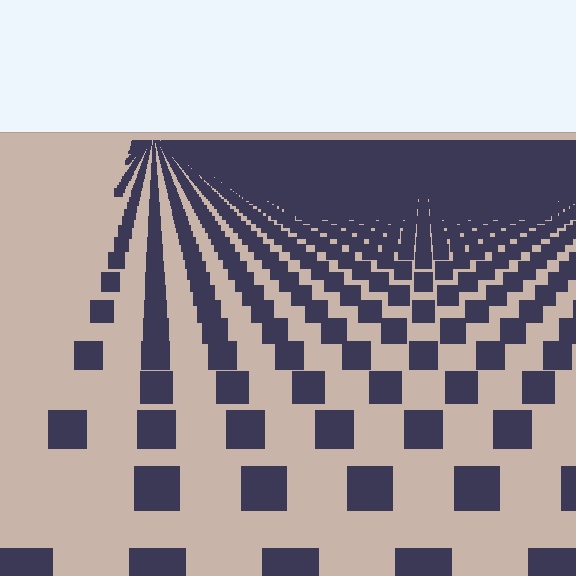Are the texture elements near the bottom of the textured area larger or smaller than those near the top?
Larger. Near the bottom, elements are closer to the viewer and appear at a bigger on-screen size.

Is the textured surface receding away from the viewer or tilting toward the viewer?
The surface is receding away from the viewer. Texture elements get smaller and denser toward the top.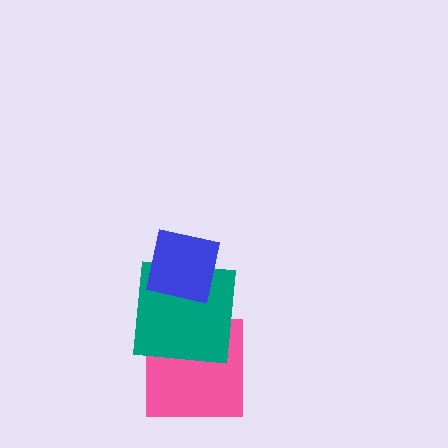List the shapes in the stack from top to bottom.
From top to bottom: the blue square, the teal square, the pink square.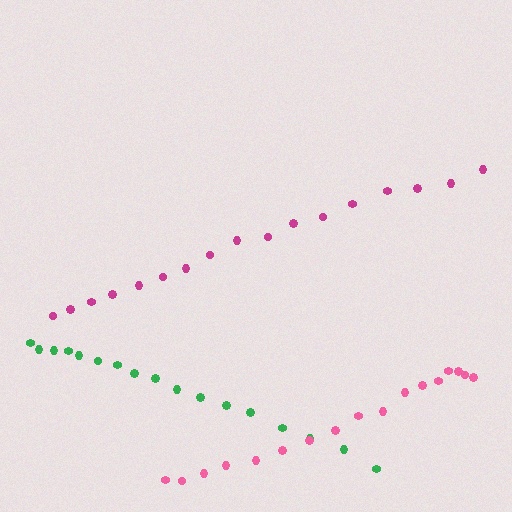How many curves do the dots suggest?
There are 3 distinct paths.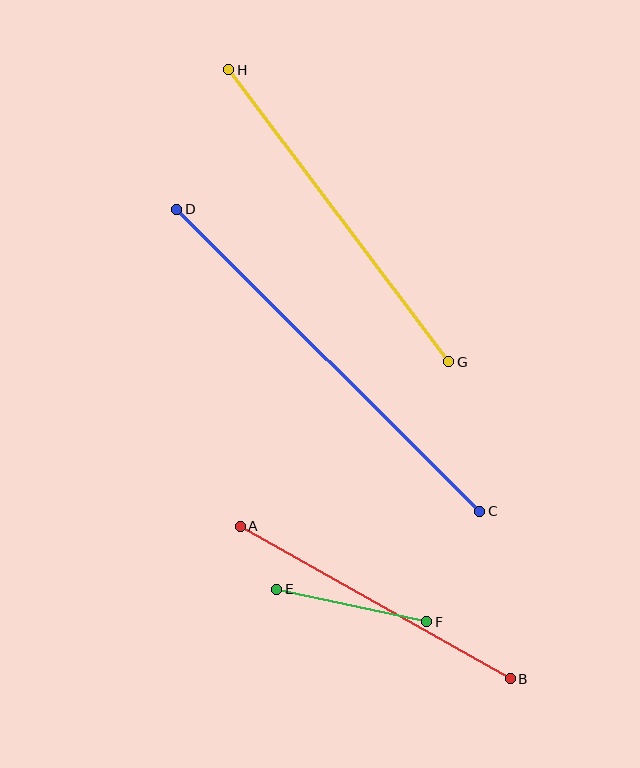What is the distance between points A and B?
The distance is approximately 310 pixels.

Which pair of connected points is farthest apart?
Points C and D are farthest apart.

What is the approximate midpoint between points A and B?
The midpoint is at approximately (375, 603) pixels.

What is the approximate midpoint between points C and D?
The midpoint is at approximately (328, 360) pixels.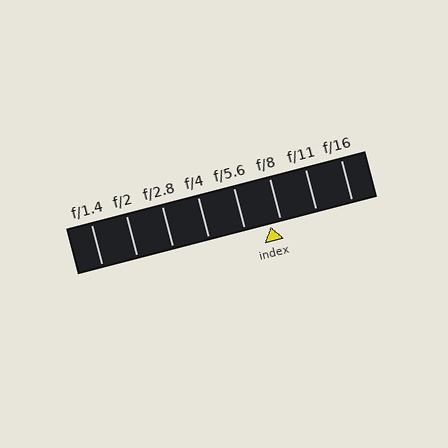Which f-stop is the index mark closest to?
The index mark is closest to f/8.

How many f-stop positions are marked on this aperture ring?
There are 8 f-stop positions marked.